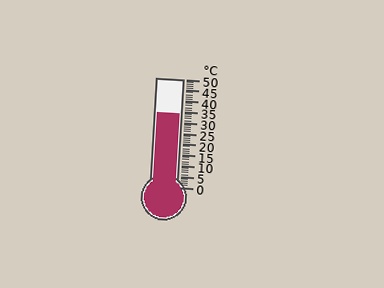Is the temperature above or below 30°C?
The temperature is above 30°C.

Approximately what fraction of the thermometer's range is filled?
The thermometer is filled to approximately 70% of its range.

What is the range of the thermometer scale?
The thermometer scale ranges from 0°C to 50°C.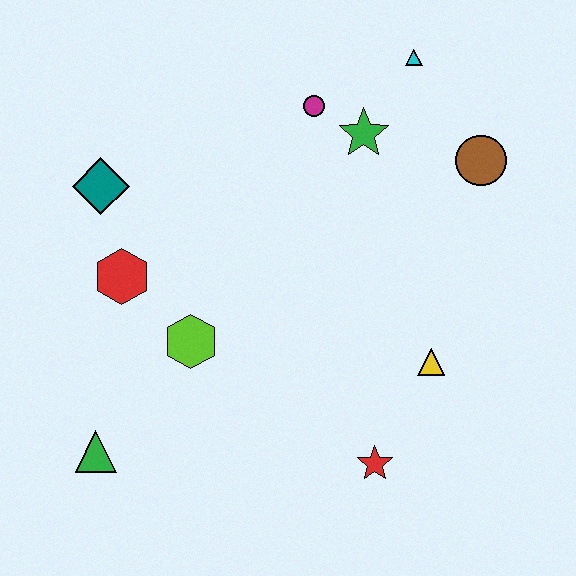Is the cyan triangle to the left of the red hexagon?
No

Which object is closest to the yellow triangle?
The red star is closest to the yellow triangle.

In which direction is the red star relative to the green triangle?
The red star is to the right of the green triangle.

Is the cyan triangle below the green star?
No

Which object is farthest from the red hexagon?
The brown circle is farthest from the red hexagon.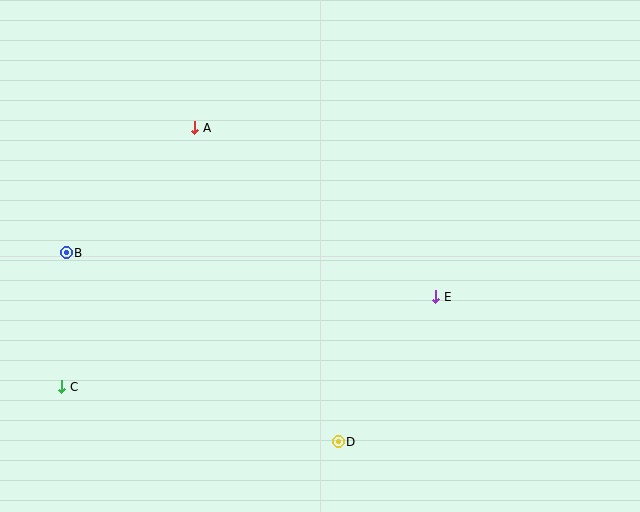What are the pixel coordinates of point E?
Point E is at (436, 297).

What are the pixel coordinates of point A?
Point A is at (195, 128).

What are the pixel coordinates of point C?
Point C is at (62, 387).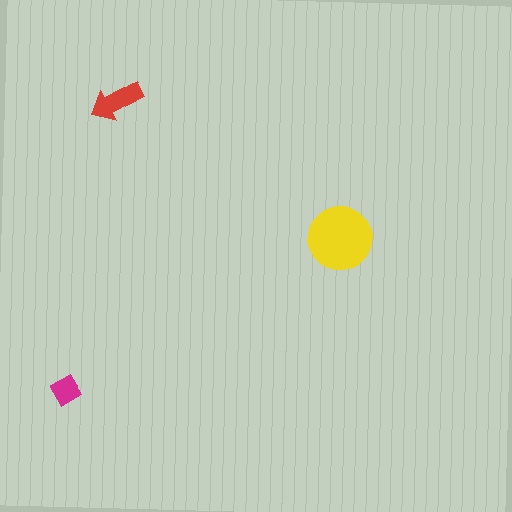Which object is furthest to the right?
The yellow circle is rightmost.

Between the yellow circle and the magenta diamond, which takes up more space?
The yellow circle.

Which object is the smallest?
The magenta diamond.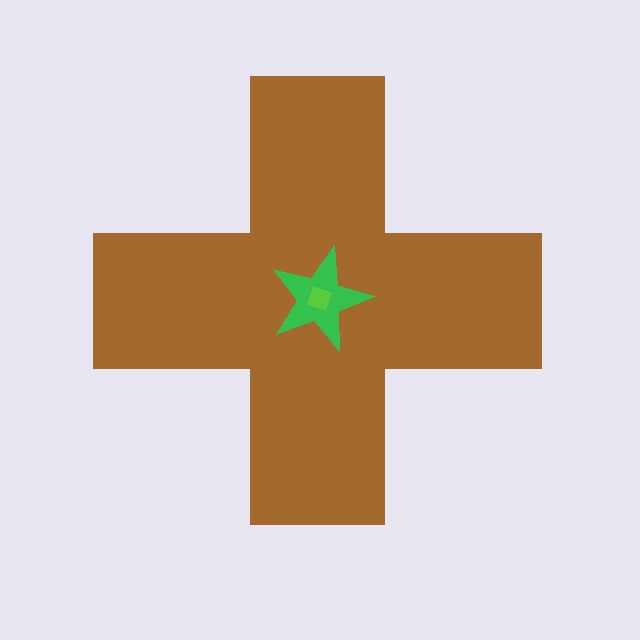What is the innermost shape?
The lime diamond.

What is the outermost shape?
The brown cross.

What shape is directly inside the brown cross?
The green star.